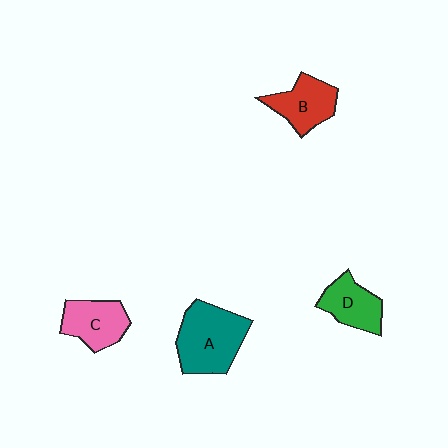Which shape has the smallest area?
Shape D (green).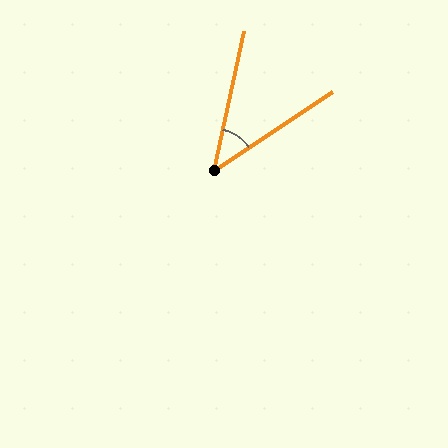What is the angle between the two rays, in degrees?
Approximately 44 degrees.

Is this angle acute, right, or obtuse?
It is acute.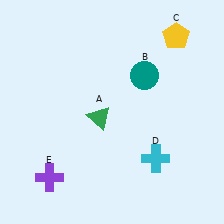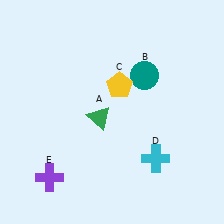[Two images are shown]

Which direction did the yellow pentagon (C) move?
The yellow pentagon (C) moved left.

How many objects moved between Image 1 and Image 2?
1 object moved between the two images.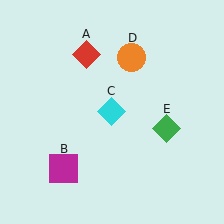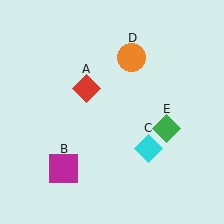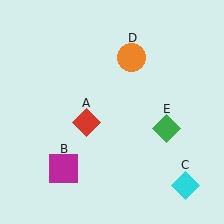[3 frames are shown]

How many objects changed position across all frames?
2 objects changed position: red diamond (object A), cyan diamond (object C).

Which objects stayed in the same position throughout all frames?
Magenta square (object B) and orange circle (object D) and green diamond (object E) remained stationary.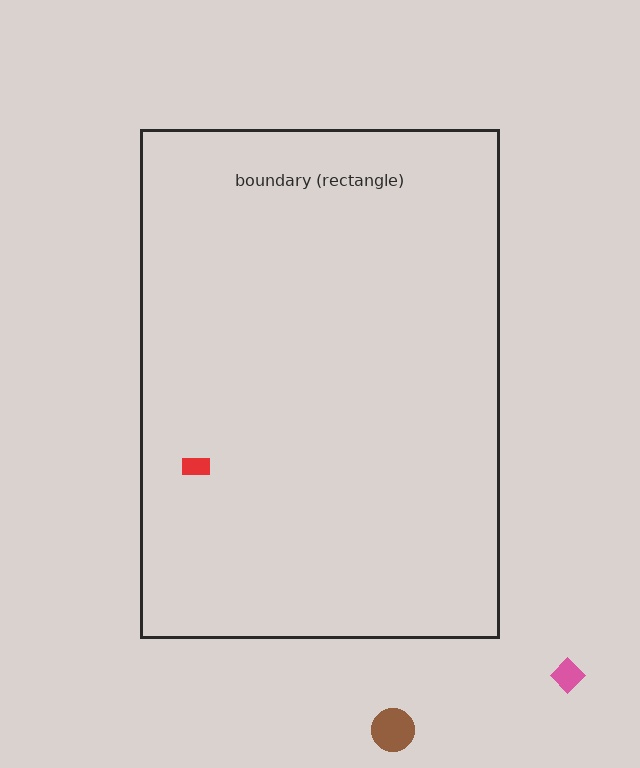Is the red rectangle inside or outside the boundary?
Inside.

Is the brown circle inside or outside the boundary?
Outside.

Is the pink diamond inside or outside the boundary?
Outside.